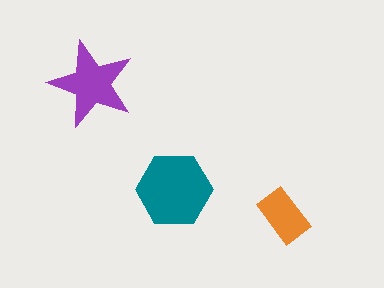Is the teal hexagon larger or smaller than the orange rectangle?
Larger.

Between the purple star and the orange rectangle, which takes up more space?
The purple star.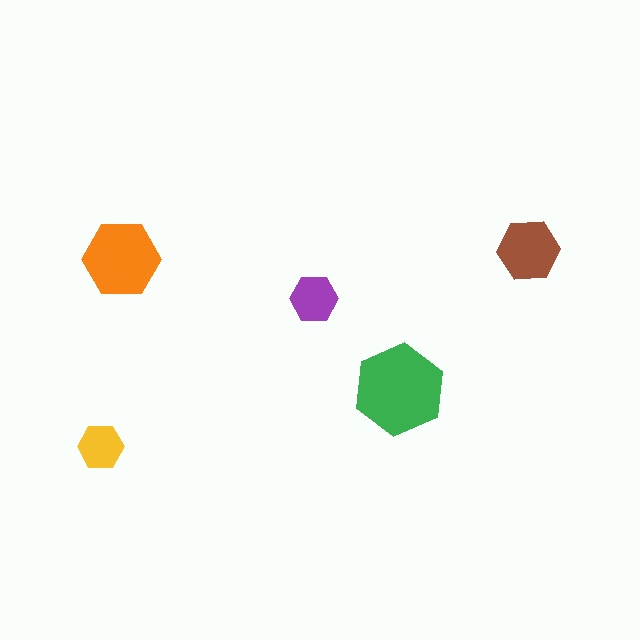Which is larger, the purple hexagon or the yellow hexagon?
The purple one.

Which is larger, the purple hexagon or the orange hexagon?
The orange one.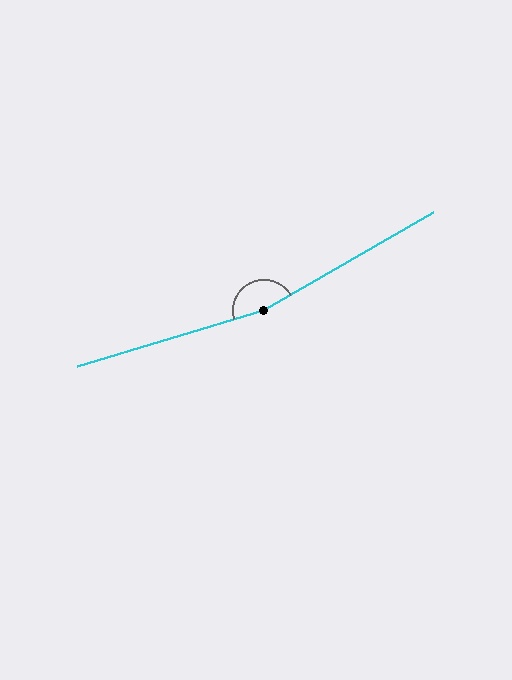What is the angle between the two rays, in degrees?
Approximately 167 degrees.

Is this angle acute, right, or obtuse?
It is obtuse.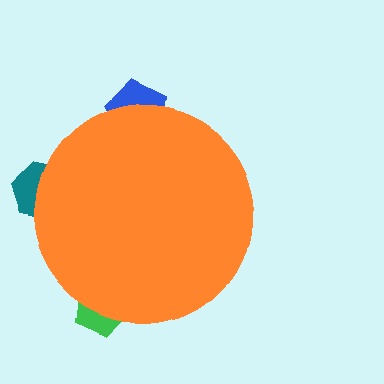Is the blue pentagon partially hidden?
Yes, the blue pentagon is partially hidden behind the orange circle.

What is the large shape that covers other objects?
An orange circle.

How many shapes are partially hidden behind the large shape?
3 shapes are partially hidden.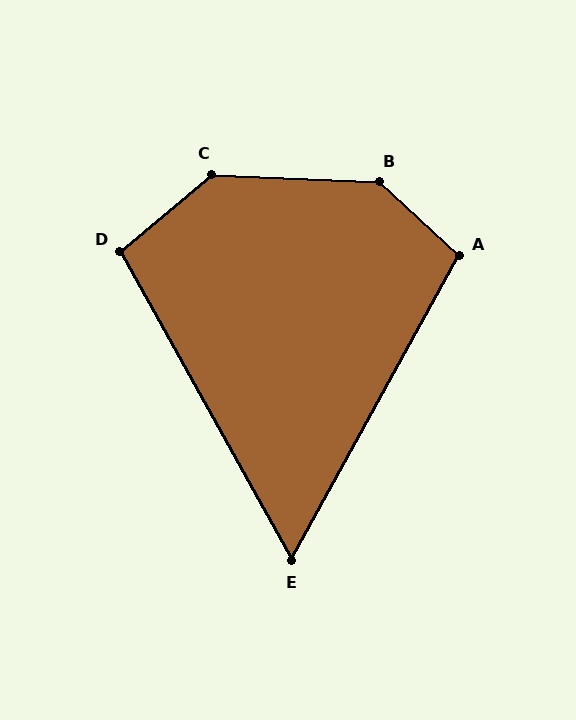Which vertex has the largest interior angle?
B, at approximately 139 degrees.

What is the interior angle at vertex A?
Approximately 104 degrees (obtuse).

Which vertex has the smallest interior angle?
E, at approximately 58 degrees.